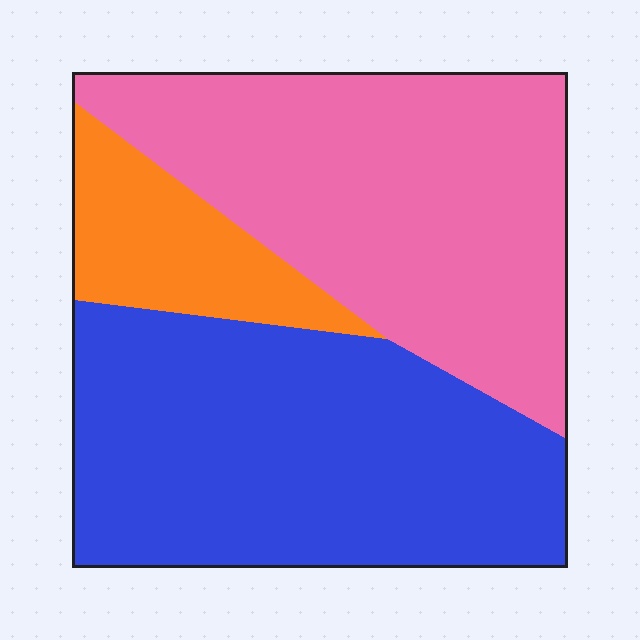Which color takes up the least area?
Orange, at roughly 15%.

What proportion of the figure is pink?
Pink covers around 40% of the figure.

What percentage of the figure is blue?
Blue covers around 45% of the figure.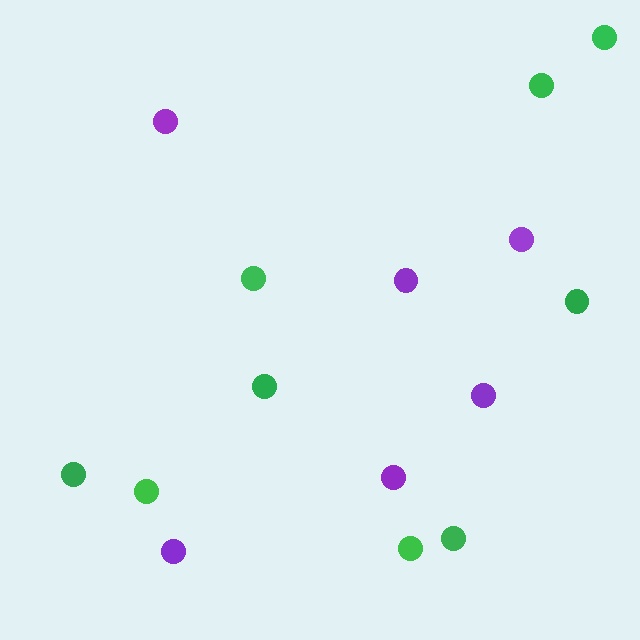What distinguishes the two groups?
There are 2 groups: one group of purple circles (6) and one group of green circles (9).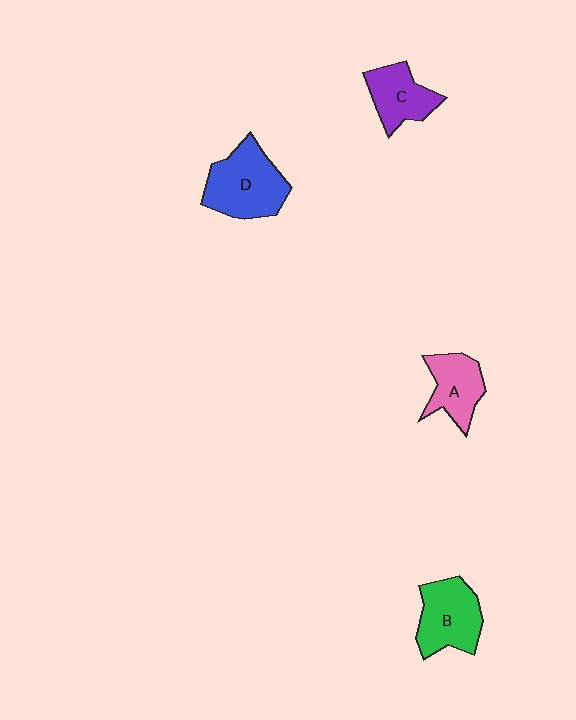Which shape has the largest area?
Shape D (blue).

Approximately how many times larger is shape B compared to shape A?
Approximately 1.3 times.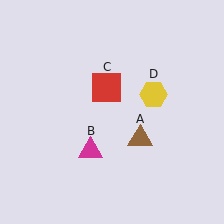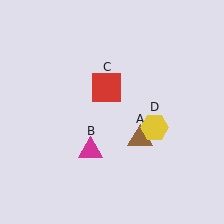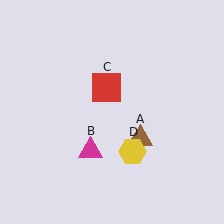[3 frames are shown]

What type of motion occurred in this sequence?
The yellow hexagon (object D) rotated clockwise around the center of the scene.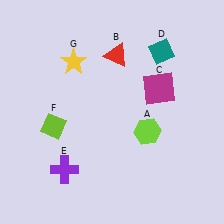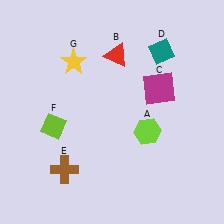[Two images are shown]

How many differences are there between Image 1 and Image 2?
There is 1 difference between the two images.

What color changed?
The cross (E) changed from purple in Image 1 to brown in Image 2.